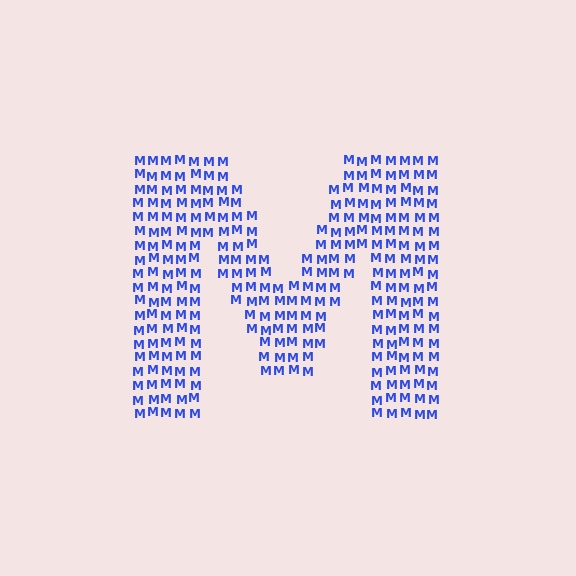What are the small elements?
The small elements are letter M's.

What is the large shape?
The large shape is the letter M.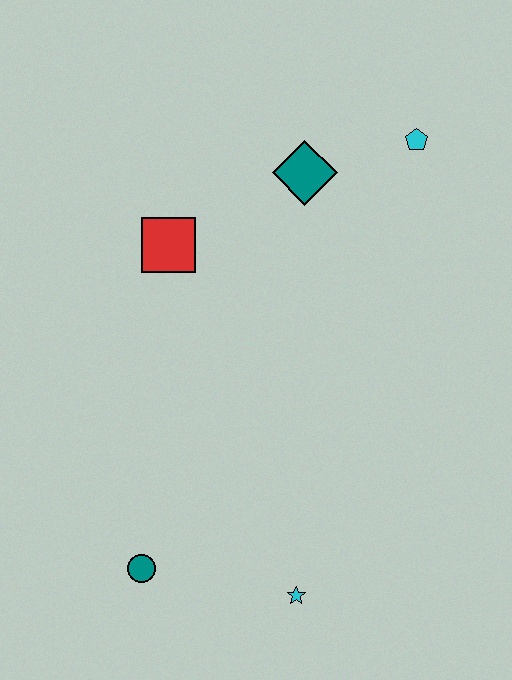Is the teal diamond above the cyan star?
Yes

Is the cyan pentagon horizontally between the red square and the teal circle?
No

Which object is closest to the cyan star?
The teal circle is closest to the cyan star.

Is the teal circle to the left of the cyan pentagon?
Yes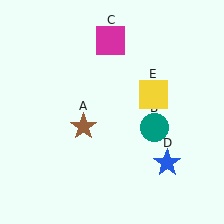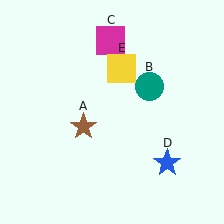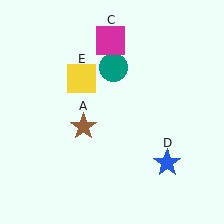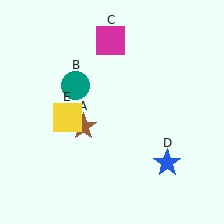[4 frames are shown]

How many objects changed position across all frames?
2 objects changed position: teal circle (object B), yellow square (object E).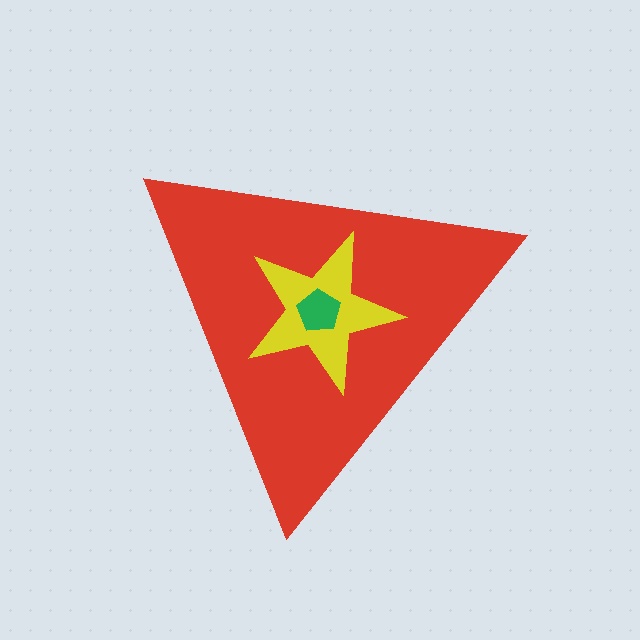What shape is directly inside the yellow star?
The green pentagon.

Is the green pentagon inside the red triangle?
Yes.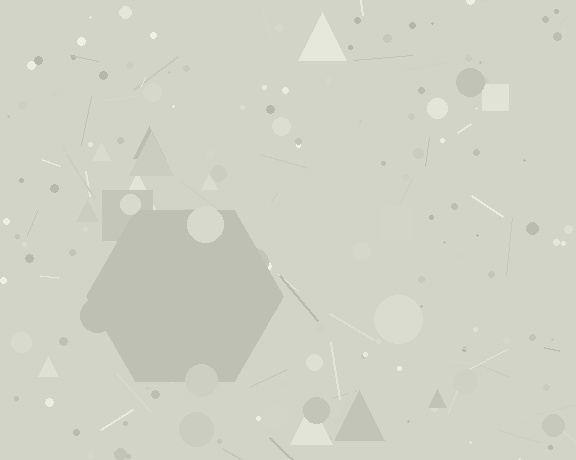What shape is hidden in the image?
A hexagon is hidden in the image.